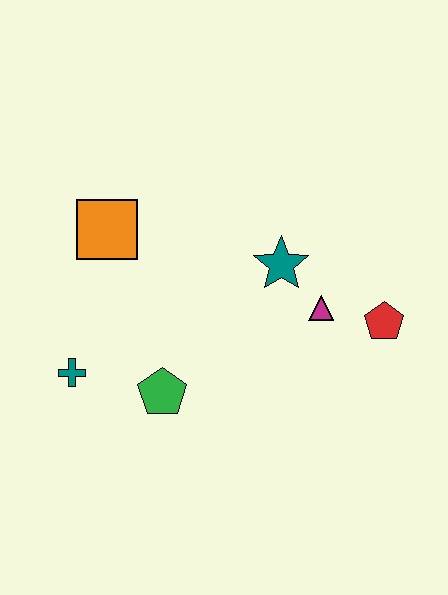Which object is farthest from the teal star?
The teal cross is farthest from the teal star.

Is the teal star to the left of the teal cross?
No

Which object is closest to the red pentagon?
The magenta triangle is closest to the red pentagon.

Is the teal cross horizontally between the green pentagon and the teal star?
No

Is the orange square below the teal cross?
No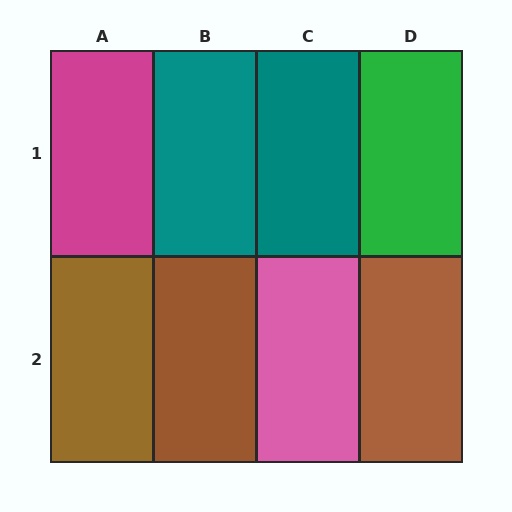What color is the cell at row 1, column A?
Magenta.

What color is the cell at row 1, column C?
Teal.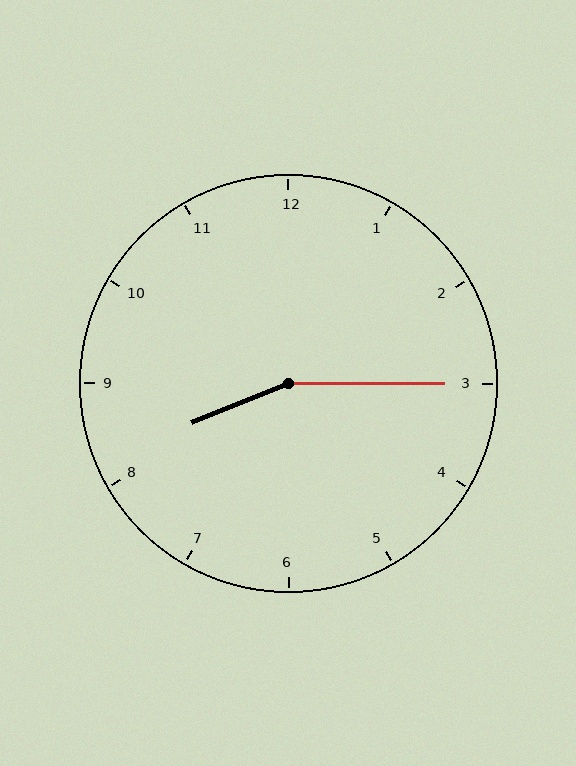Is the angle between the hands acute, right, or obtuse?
It is obtuse.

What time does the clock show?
8:15.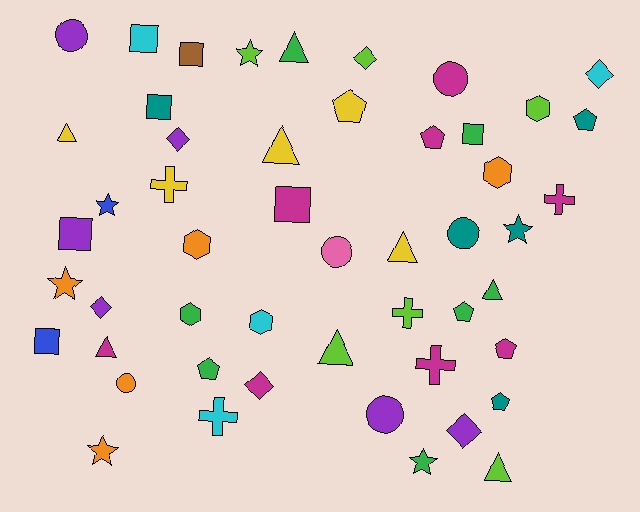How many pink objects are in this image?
There is 1 pink object.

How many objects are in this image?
There are 50 objects.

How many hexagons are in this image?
There are 5 hexagons.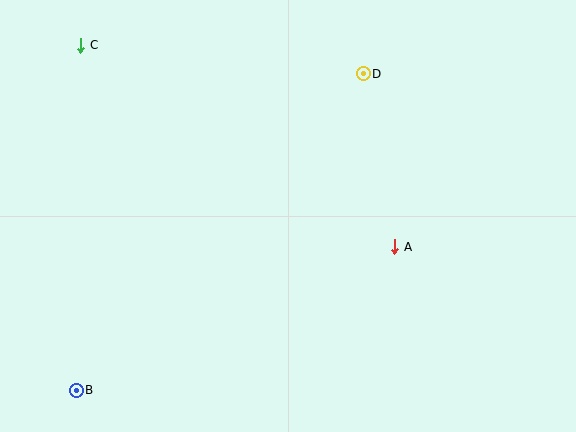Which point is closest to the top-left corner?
Point C is closest to the top-left corner.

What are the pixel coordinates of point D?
Point D is at (363, 74).